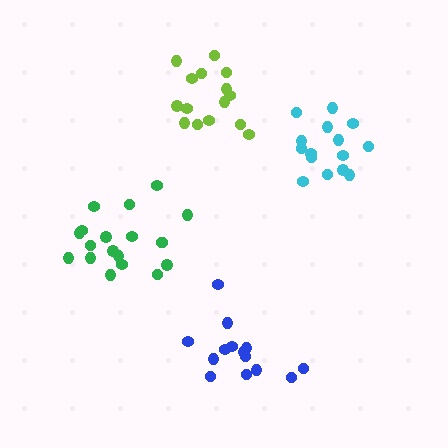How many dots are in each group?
Group 1: 15 dots, Group 2: 15 dots, Group 3: 19 dots, Group 4: 14 dots (63 total).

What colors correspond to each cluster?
The clusters are colored: lime, cyan, green, blue.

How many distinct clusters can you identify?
There are 4 distinct clusters.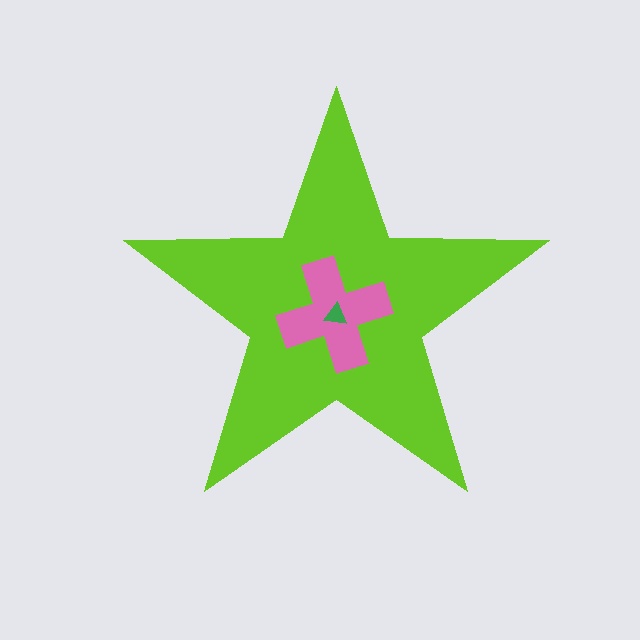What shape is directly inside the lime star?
The pink cross.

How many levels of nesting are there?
3.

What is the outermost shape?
The lime star.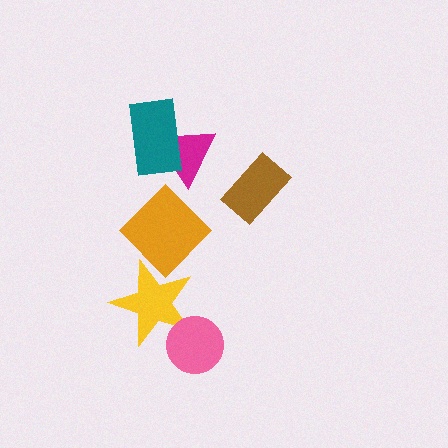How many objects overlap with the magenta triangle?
1 object overlaps with the magenta triangle.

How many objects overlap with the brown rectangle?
0 objects overlap with the brown rectangle.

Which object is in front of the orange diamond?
The yellow star is in front of the orange diamond.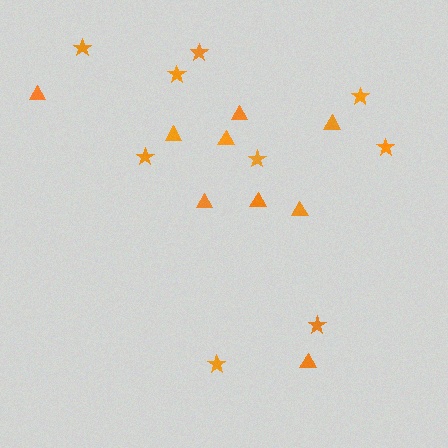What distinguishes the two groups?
There are 2 groups: one group of triangles (9) and one group of stars (9).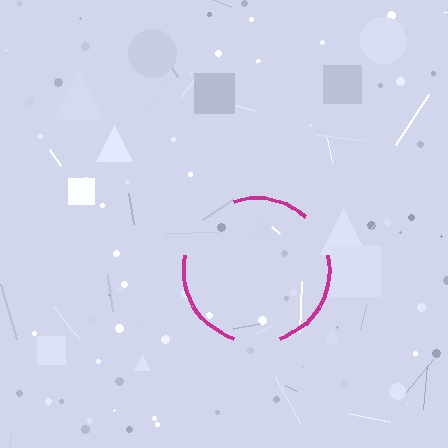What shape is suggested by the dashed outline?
The dashed outline suggests a circle.